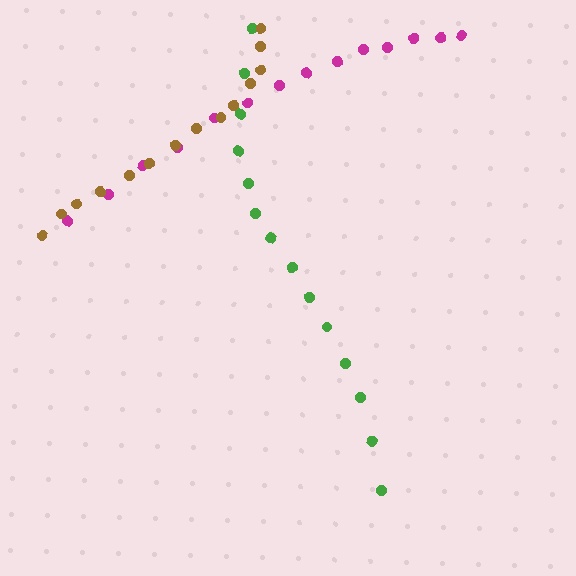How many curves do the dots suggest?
There are 3 distinct paths.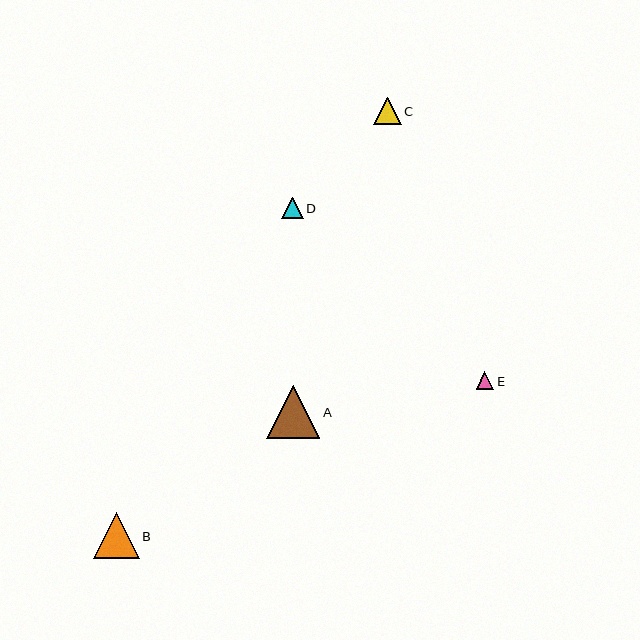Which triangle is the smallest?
Triangle E is the smallest with a size of approximately 17 pixels.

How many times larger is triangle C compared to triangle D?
Triangle C is approximately 1.3 times the size of triangle D.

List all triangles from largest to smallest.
From largest to smallest: A, B, C, D, E.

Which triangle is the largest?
Triangle A is the largest with a size of approximately 53 pixels.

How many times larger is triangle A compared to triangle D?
Triangle A is approximately 2.5 times the size of triangle D.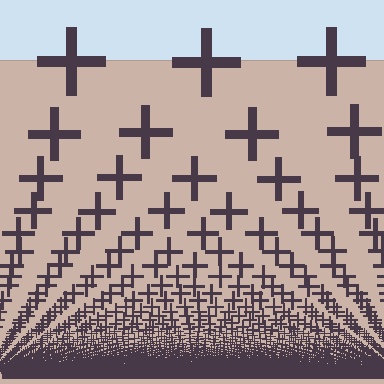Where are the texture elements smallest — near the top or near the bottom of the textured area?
Near the bottom.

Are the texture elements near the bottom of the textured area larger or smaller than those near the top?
Smaller. The gradient is inverted — elements near the bottom are smaller and denser.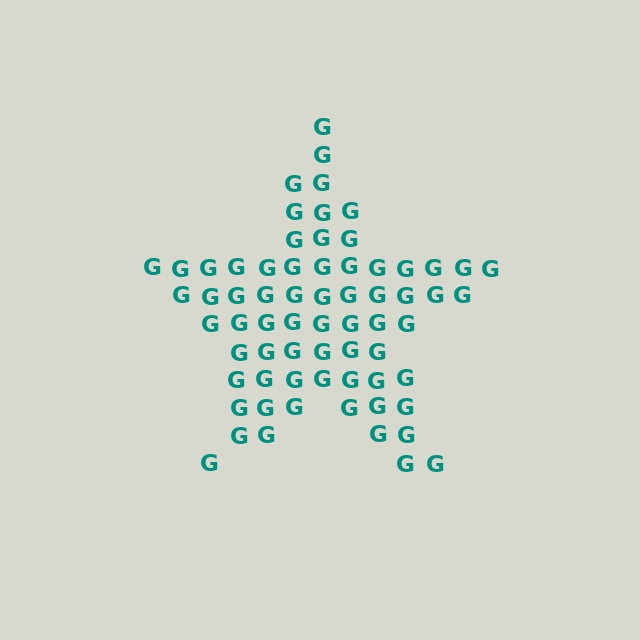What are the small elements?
The small elements are letter G's.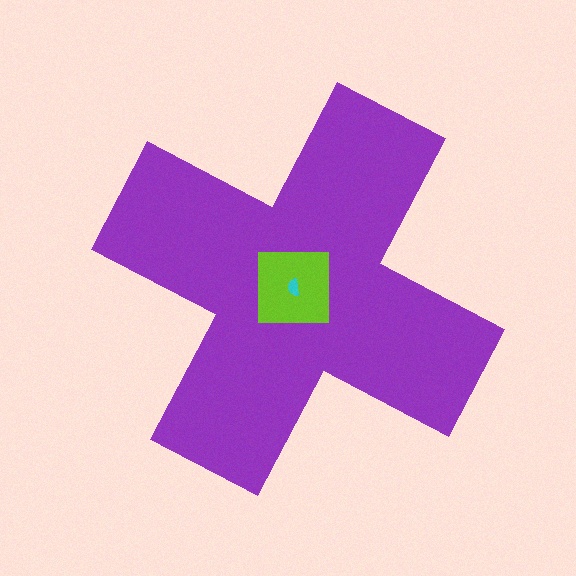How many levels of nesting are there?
3.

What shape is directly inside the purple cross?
The lime square.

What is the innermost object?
The cyan semicircle.